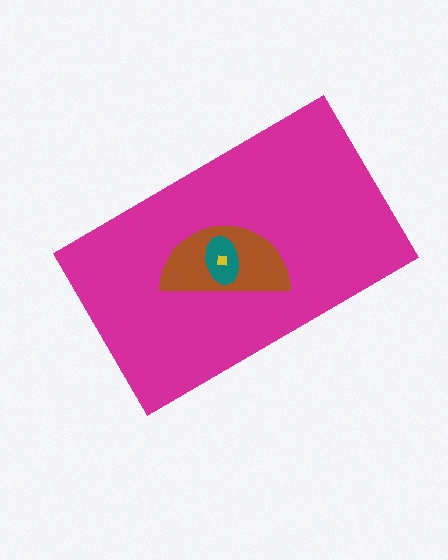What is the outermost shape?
The magenta rectangle.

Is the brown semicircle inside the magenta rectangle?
Yes.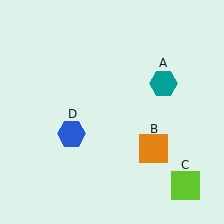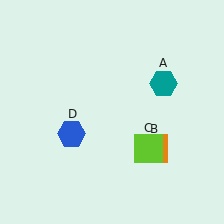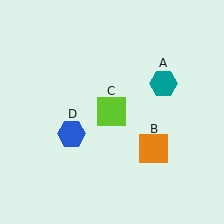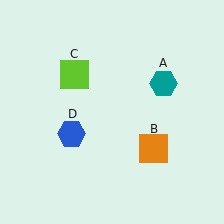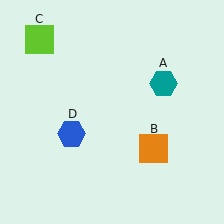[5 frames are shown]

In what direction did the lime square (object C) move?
The lime square (object C) moved up and to the left.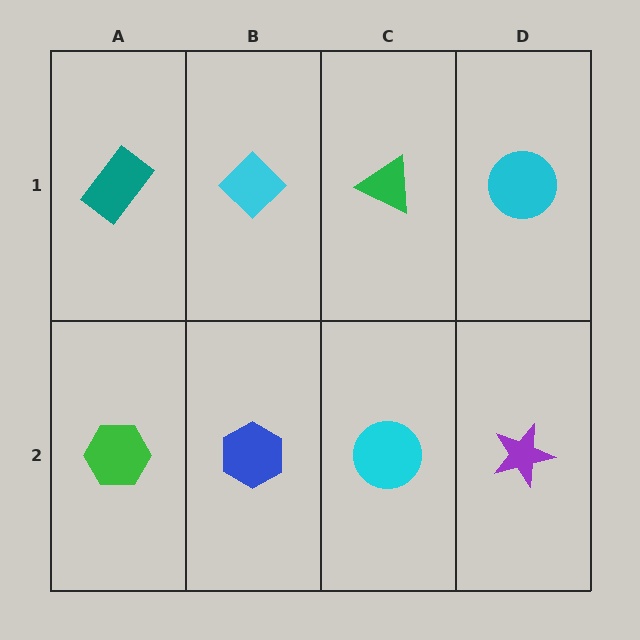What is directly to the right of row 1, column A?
A cyan diamond.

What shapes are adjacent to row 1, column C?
A cyan circle (row 2, column C), a cyan diamond (row 1, column B), a cyan circle (row 1, column D).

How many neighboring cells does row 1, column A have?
2.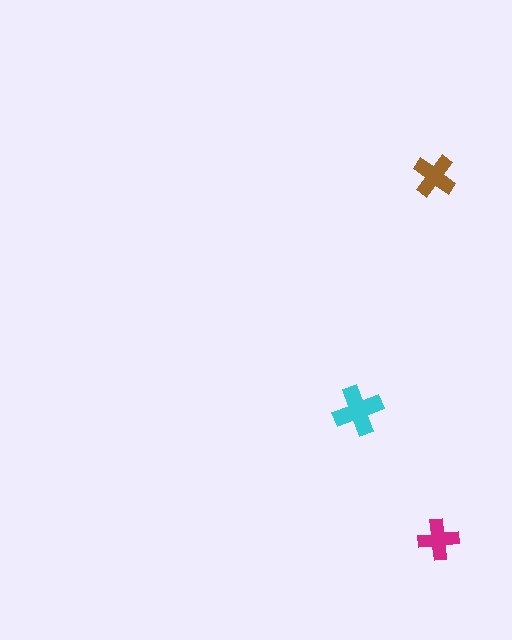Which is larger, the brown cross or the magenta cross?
The brown one.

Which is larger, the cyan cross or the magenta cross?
The cyan one.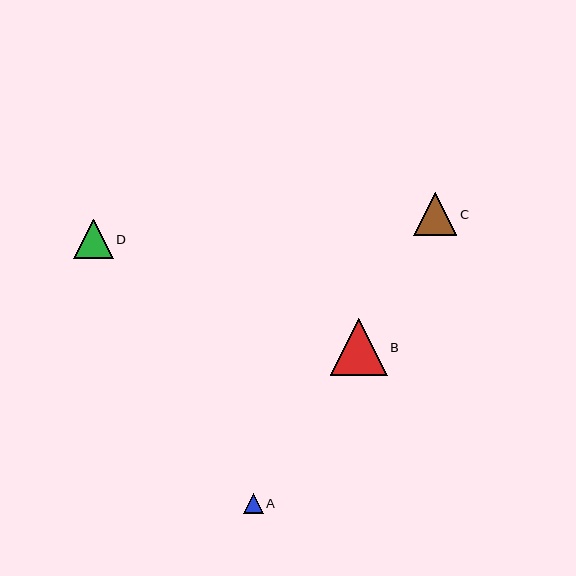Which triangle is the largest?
Triangle B is the largest with a size of approximately 57 pixels.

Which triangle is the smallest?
Triangle A is the smallest with a size of approximately 20 pixels.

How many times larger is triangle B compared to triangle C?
Triangle B is approximately 1.3 times the size of triangle C.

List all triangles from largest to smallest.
From largest to smallest: B, C, D, A.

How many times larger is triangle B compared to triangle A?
Triangle B is approximately 2.9 times the size of triangle A.